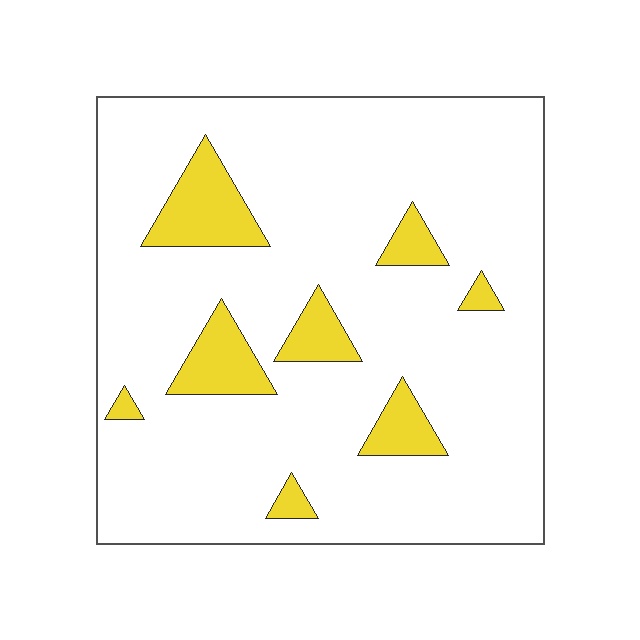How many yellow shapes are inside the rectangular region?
8.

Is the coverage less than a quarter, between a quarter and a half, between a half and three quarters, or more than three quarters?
Less than a quarter.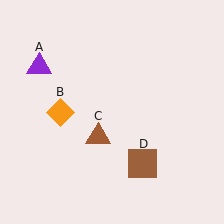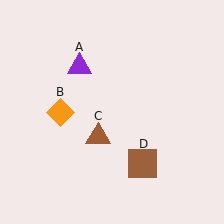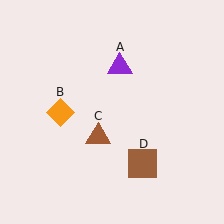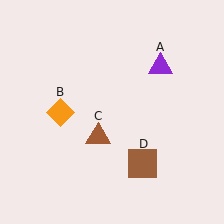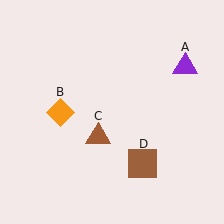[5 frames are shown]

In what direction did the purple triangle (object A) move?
The purple triangle (object A) moved right.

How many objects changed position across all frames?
1 object changed position: purple triangle (object A).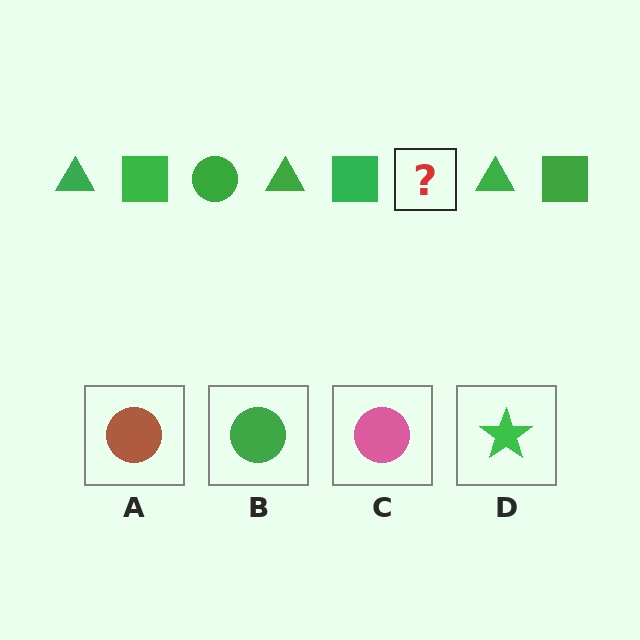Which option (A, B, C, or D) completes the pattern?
B.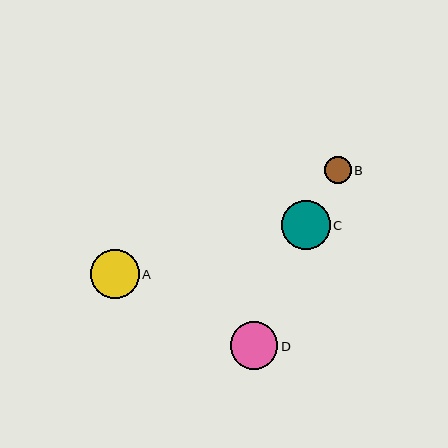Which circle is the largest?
Circle A is the largest with a size of approximately 49 pixels.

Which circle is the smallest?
Circle B is the smallest with a size of approximately 27 pixels.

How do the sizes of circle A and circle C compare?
Circle A and circle C are approximately the same size.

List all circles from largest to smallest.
From largest to smallest: A, C, D, B.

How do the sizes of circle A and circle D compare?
Circle A and circle D are approximately the same size.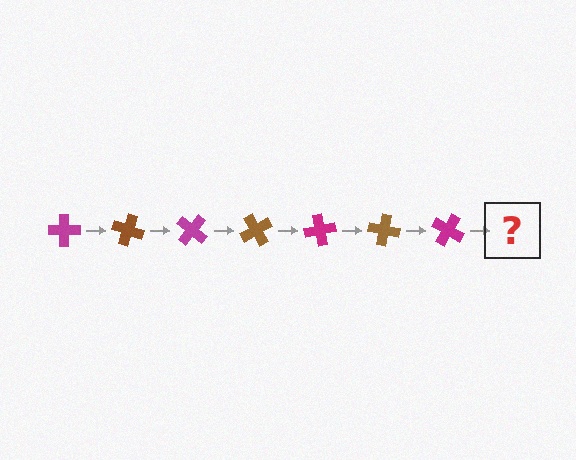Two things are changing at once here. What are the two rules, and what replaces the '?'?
The two rules are that it rotates 20 degrees each step and the color cycles through magenta and brown. The '?' should be a brown cross, rotated 140 degrees from the start.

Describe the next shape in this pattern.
It should be a brown cross, rotated 140 degrees from the start.